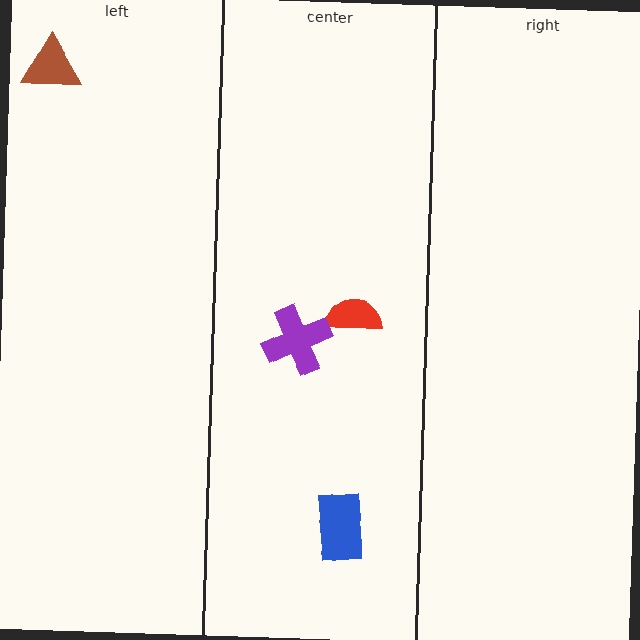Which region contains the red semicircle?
The center region.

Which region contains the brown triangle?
The left region.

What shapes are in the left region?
The brown triangle.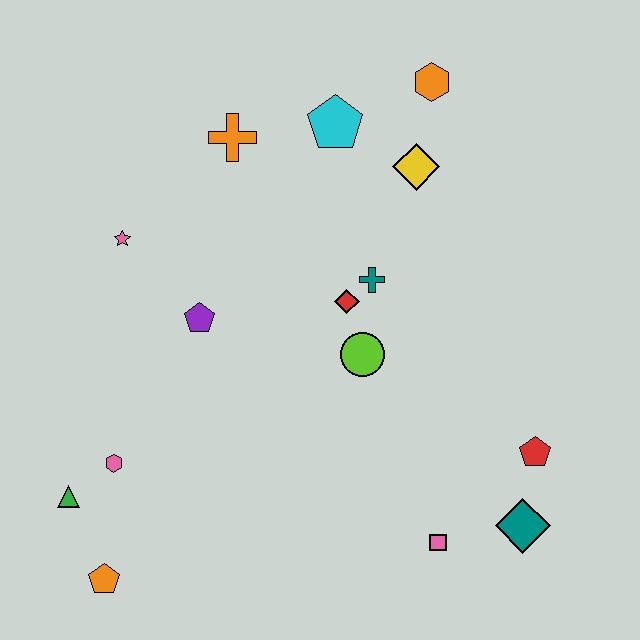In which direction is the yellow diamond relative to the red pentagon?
The yellow diamond is above the red pentagon.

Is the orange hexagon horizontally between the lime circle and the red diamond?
No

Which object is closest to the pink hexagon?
The green triangle is closest to the pink hexagon.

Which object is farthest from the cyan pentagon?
The orange pentagon is farthest from the cyan pentagon.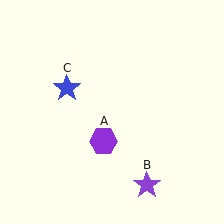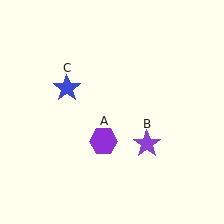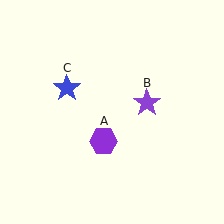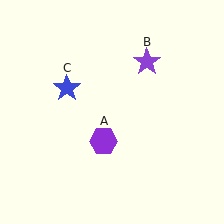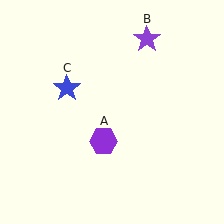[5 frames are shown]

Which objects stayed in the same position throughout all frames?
Purple hexagon (object A) and blue star (object C) remained stationary.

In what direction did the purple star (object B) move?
The purple star (object B) moved up.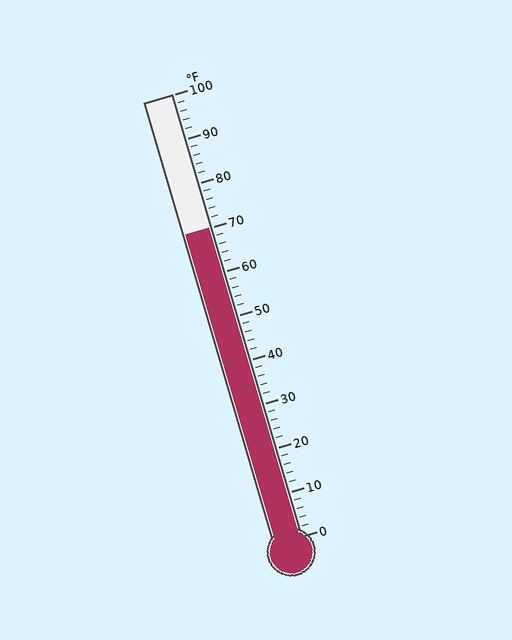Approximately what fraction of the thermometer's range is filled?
The thermometer is filled to approximately 70% of its range.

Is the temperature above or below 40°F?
The temperature is above 40°F.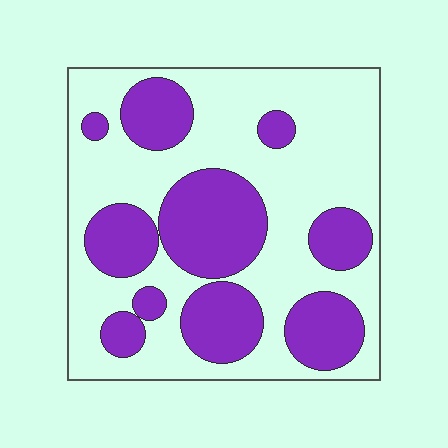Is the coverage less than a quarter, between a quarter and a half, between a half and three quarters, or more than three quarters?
Between a quarter and a half.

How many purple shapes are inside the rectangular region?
10.